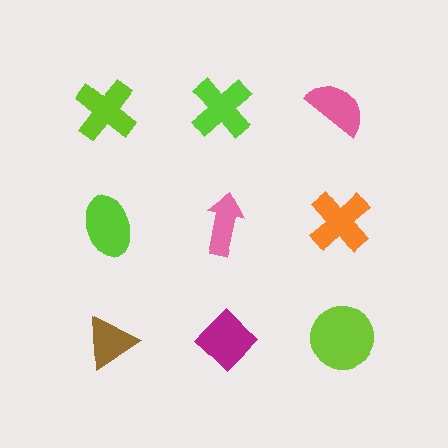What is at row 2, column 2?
A pink arrow.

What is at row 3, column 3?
A lime circle.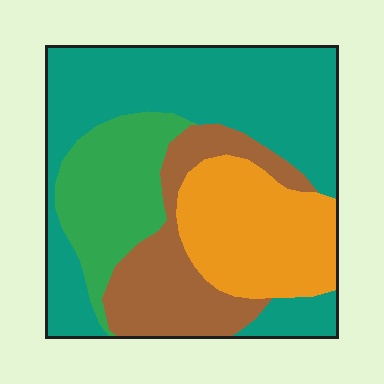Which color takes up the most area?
Teal, at roughly 45%.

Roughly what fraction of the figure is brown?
Brown covers 19% of the figure.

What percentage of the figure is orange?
Orange takes up between a sixth and a third of the figure.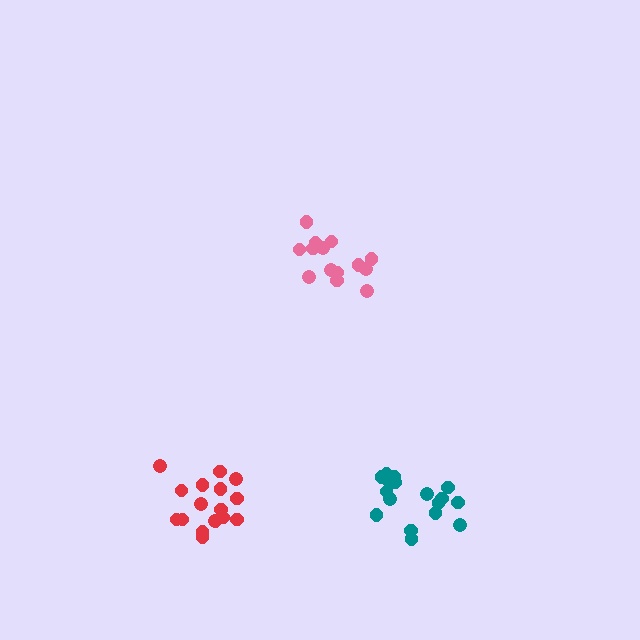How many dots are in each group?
Group 1: 17 dots, Group 2: 14 dots, Group 3: 17 dots (48 total).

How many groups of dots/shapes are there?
There are 3 groups.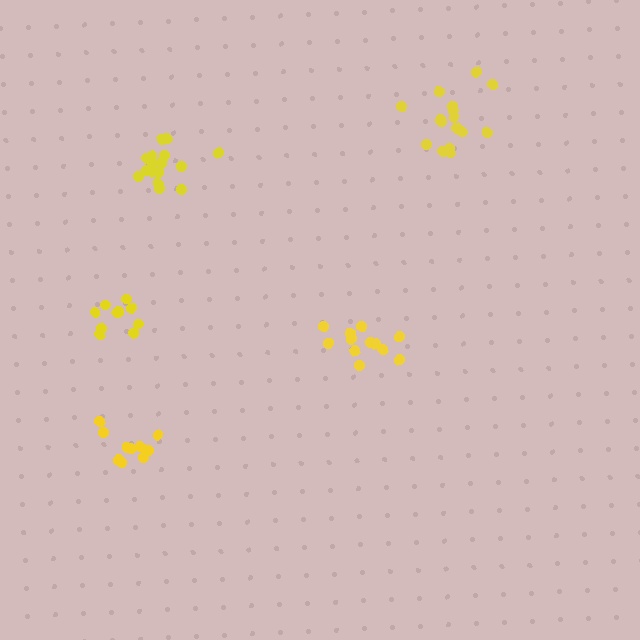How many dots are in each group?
Group 1: 12 dots, Group 2: 16 dots, Group 3: 10 dots, Group 4: 10 dots, Group 5: 16 dots (64 total).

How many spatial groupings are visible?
There are 5 spatial groupings.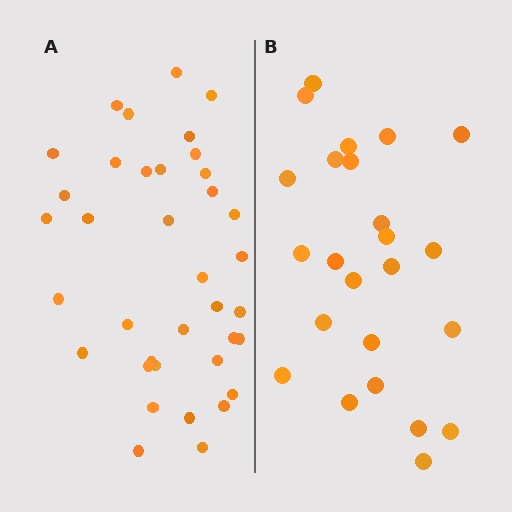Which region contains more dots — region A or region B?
Region A (the left region) has more dots.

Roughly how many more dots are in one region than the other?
Region A has approximately 15 more dots than region B.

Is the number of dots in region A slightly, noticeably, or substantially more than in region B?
Region A has substantially more. The ratio is roughly 1.5 to 1.